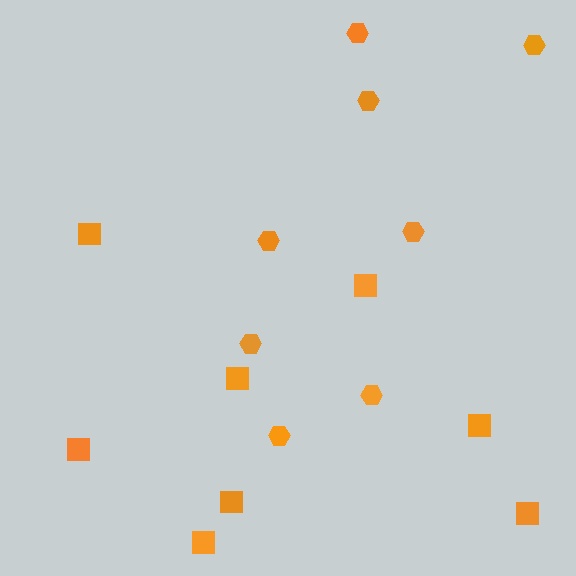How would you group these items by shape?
There are 2 groups: one group of squares (8) and one group of hexagons (8).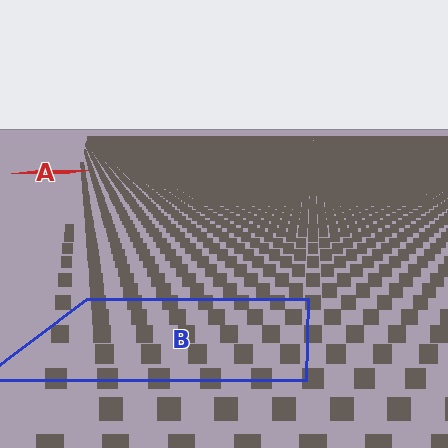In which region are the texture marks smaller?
The texture marks are smaller in region A, because it is farther away.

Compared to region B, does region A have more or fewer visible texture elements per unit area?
Region A has more texture elements per unit area — they are packed more densely because it is farther away.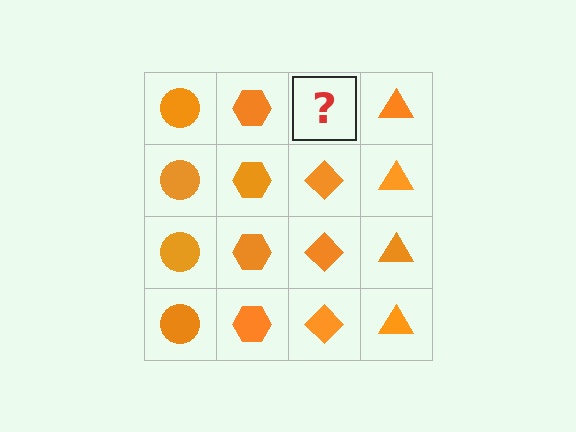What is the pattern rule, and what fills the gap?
The rule is that each column has a consistent shape. The gap should be filled with an orange diamond.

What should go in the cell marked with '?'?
The missing cell should contain an orange diamond.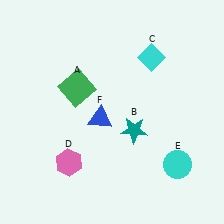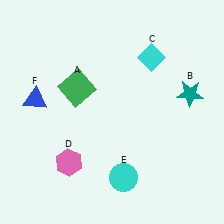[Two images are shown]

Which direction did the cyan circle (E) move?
The cyan circle (E) moved left.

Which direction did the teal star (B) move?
The teal star (B) moved right.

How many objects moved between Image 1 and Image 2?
3 objects moved between the two images.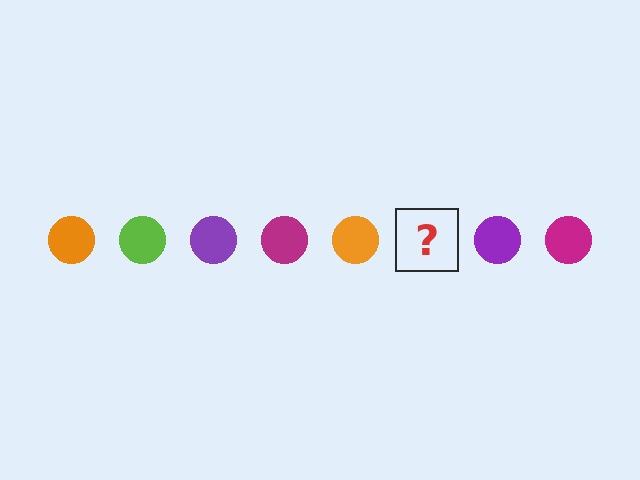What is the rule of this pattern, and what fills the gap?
The rule is that the pattern cycles through orange, lime, purple, magenta circles. The gap should be filled with a lime circle.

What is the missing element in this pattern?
The missing element is a lime circle.